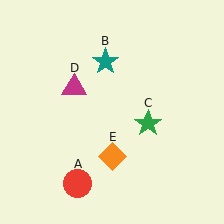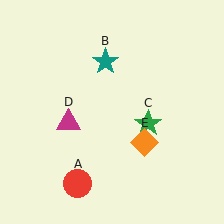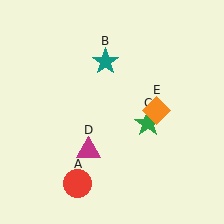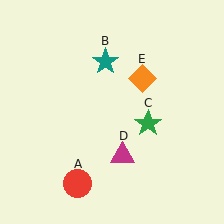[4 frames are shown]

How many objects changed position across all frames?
2 objects changed position: magenta triangle (object D), orange diamond (object E).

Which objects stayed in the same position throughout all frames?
Red circle (object A) and teal star (object B) and green star (object C) remained stationary.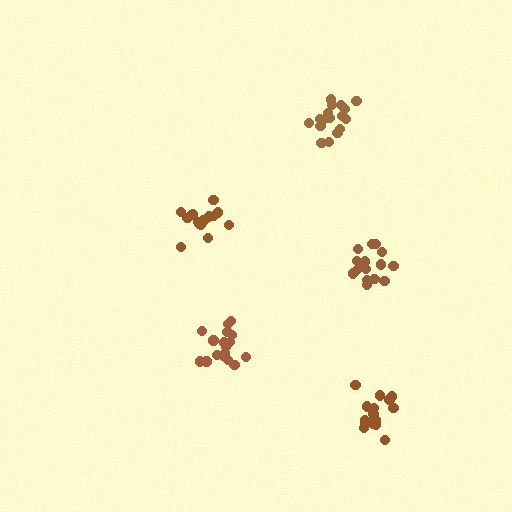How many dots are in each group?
Group 1: 18 dots, Group 2: 18 dots, Group 3: 18 dots, Group 4: 16 dots, Group 5: 16 dots (86 total).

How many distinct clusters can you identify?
There are 5 distinct clusters.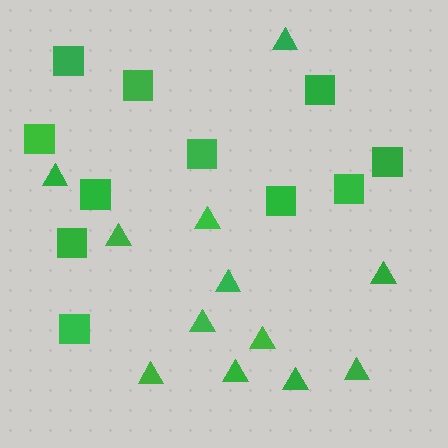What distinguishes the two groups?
There are 2 groups: one group of triangles (12) and one group of squares (11).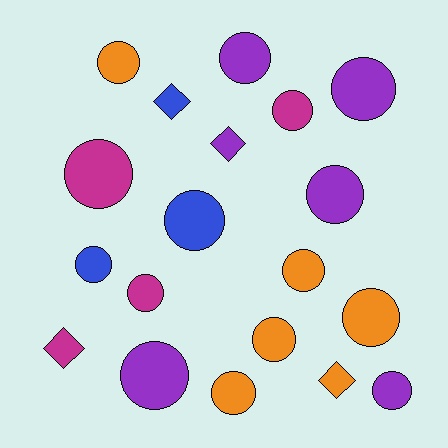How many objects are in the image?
There are 19 objects.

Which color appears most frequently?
Purple, with 6 objects.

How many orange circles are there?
There are 5 orange circles.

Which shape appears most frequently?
Circle, with 15 objects.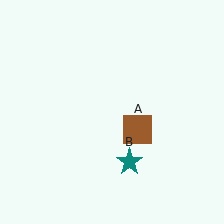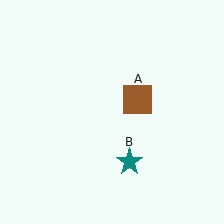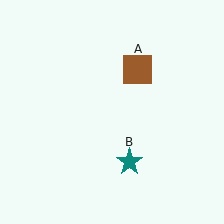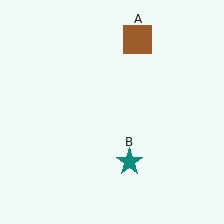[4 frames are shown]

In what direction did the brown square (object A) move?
The brown square (object A) moved up.